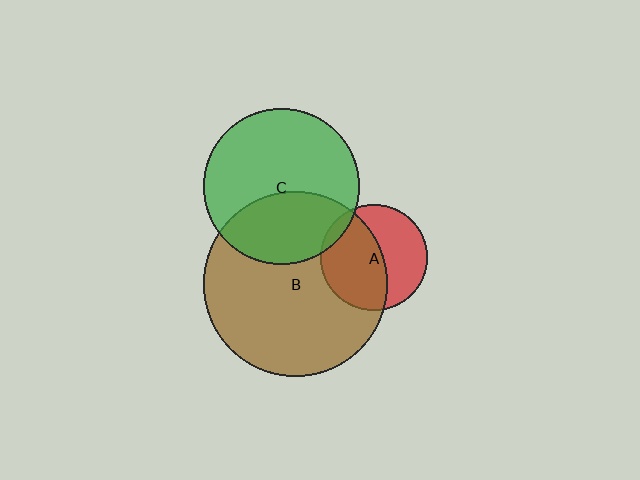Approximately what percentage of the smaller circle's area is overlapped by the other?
Approximately 55%.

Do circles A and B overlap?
Yes.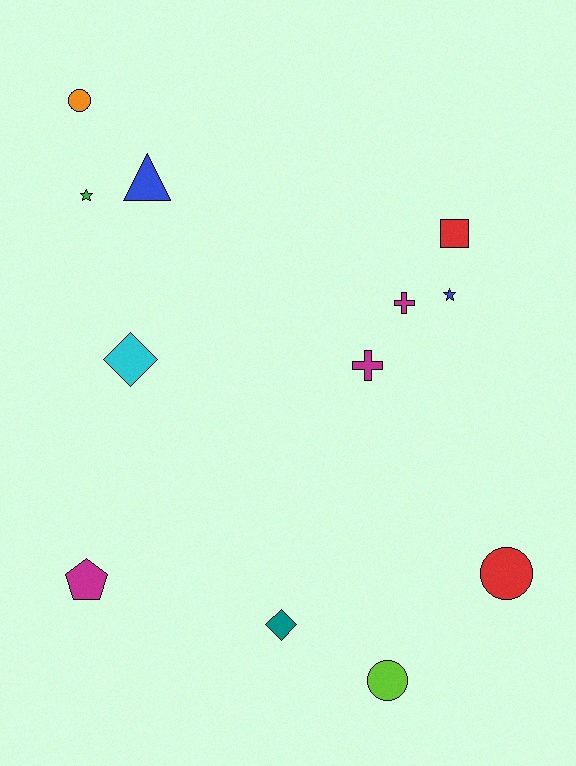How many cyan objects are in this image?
There is 1 cyan object.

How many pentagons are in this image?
There is 1 pentagon.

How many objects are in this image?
There are 12 objects.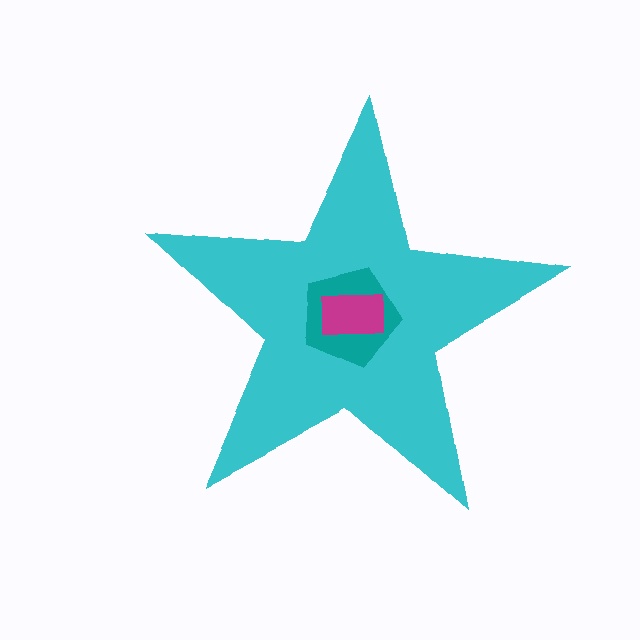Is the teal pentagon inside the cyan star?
Yes.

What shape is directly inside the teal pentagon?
The magenta rectangle.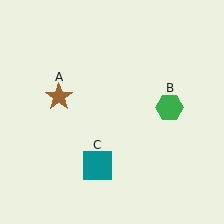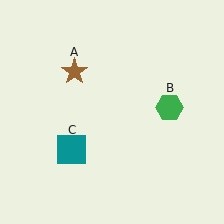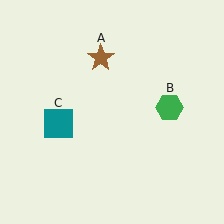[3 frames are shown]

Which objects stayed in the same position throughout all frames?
Green hexagon (object B) remained stationary.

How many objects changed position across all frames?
2 objects changed position: brown star (object A), teal square (object C).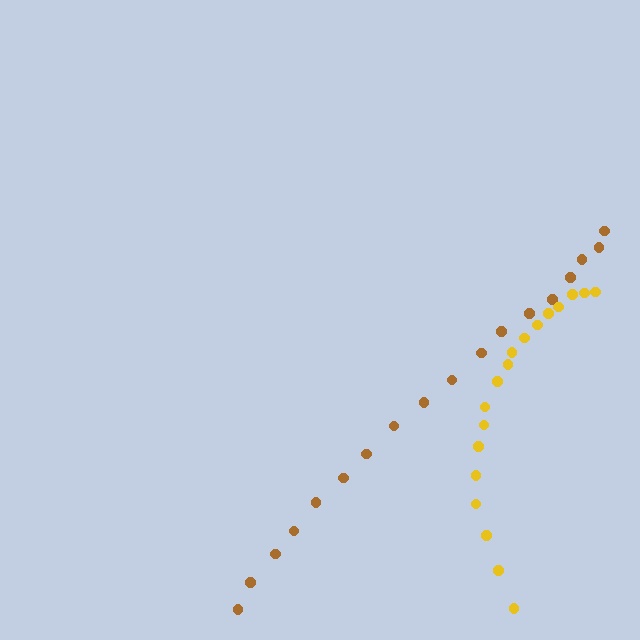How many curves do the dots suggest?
There are 2 distinct paths.